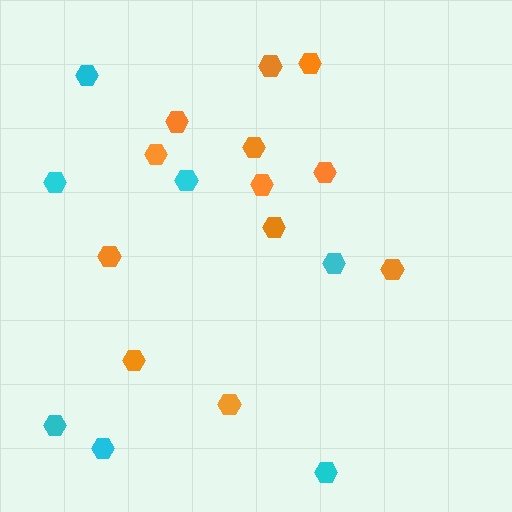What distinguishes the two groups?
There are 2 groups: one group of cyan hexagons (7) and one group of orange hexagons (12).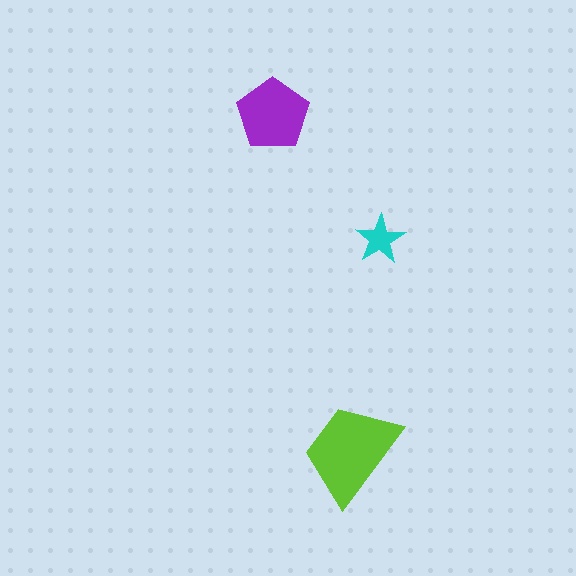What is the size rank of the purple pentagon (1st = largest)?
2nd.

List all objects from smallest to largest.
The cyan star, the purple pentagon, the lime trapezoid.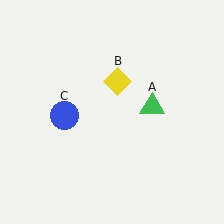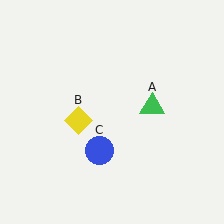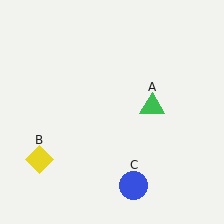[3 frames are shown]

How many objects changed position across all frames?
2 objects changed position: yellow diamond (object B), blue circle (object C).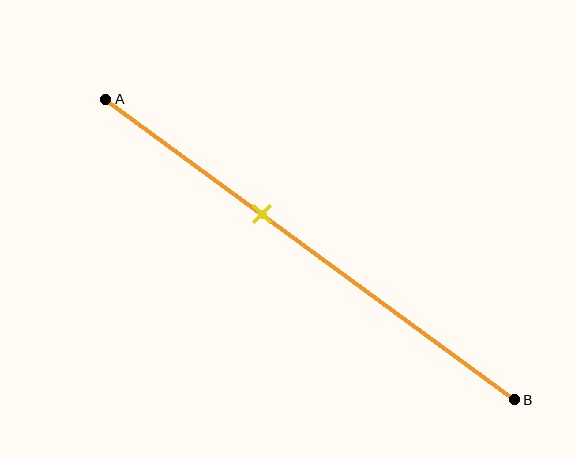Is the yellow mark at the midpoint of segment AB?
No, the mark is at about 40% from A, not at the 50% midpoint.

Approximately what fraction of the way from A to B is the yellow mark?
The yellow mark is approximately 40% of the way from A to B.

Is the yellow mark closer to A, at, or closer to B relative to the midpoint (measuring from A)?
The yellow mark is closer to point A than the midpoint of segment AB.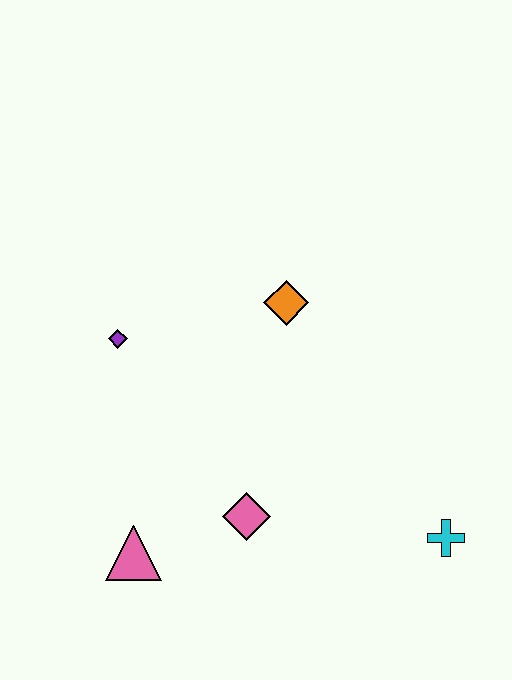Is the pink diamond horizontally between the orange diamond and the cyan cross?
No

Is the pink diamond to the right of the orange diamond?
No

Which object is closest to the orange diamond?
The purple diamond is closest to the orange diamond.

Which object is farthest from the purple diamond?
The cyan cross is farthest from the purple diamond.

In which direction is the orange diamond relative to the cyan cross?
The orange diamond is above the cyan cross.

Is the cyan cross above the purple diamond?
No